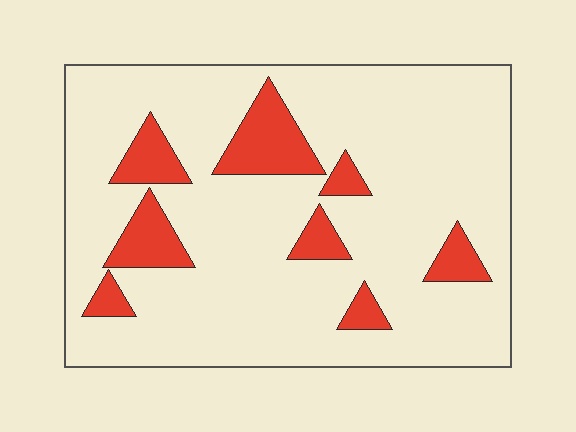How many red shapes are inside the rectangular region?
8.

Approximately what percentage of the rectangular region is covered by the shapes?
Approximately 15%.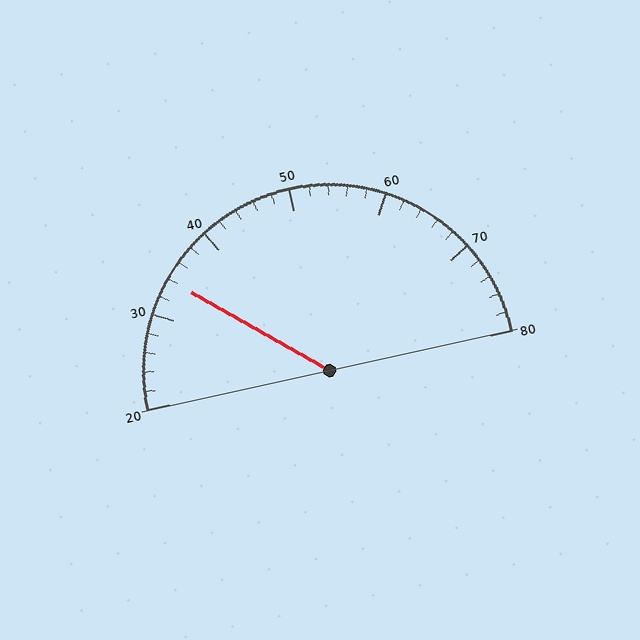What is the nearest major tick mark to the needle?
The nearest major tick mark is 30.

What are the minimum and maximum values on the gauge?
The gauge ranges from 20 to 80.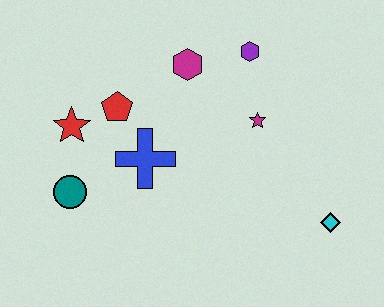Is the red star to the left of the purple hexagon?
Yes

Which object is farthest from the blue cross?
The cyan diamond is farthest from the blue cross.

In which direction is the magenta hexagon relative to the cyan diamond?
The magenta hexagon is above the cyan diamond.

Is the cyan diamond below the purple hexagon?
Yes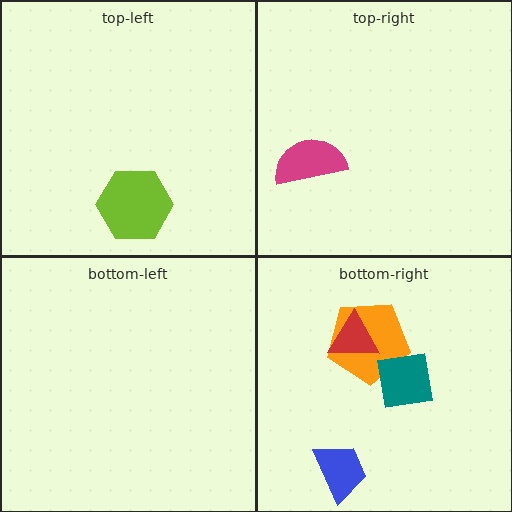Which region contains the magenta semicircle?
The top-right region.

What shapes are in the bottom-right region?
The orange pentagon, the teal square, the red triangle, the blue trapezoid.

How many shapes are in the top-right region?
1.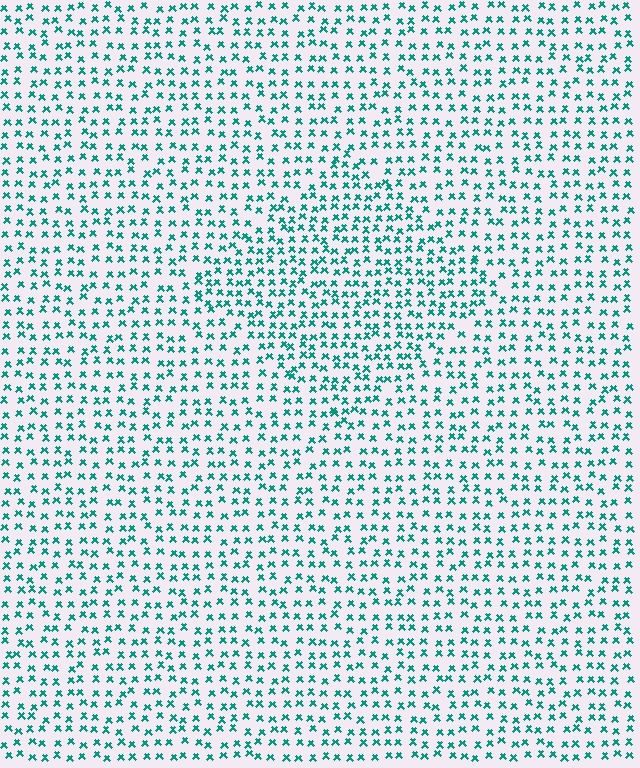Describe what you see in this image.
The image contains small teal elements arranged at two different densities. A diamond-shaped region is visible where the elements are more densely packed than the surrounding area.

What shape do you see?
I see a diamond.